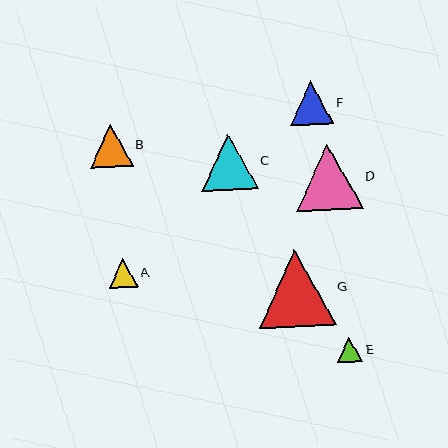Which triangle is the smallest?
Triangle E is the smallest with a size of approximately 26 pixels.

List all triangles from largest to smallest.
From largest to smallest: G, D, C, F, B, A, E.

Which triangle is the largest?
Triangle G is the largest with a size of approximately 77 pixels.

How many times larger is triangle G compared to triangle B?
Triangle G is approximately 1.8 times the size of triangle B.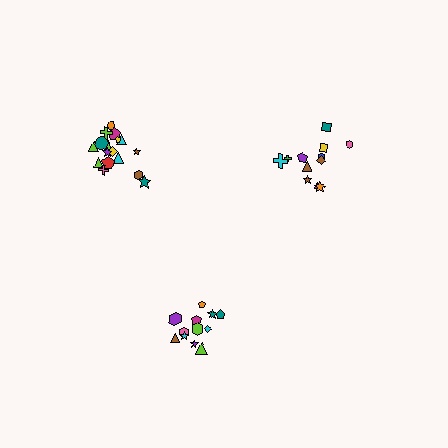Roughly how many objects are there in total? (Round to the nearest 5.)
Roughly 40 objects in total.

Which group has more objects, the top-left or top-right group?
The top-left group.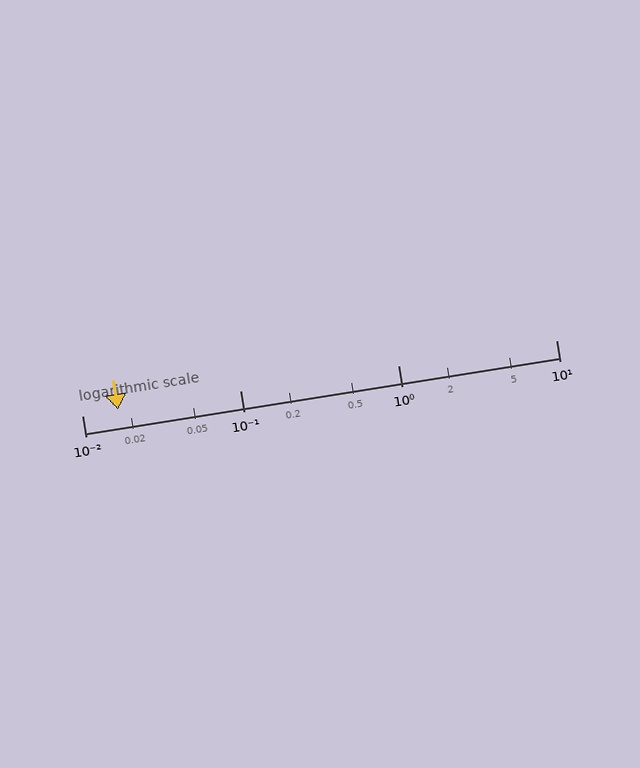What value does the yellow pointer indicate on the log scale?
The pointer indicates approximately 0.017.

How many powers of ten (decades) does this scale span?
The scale spans 3 decades, from 0.01 to 10.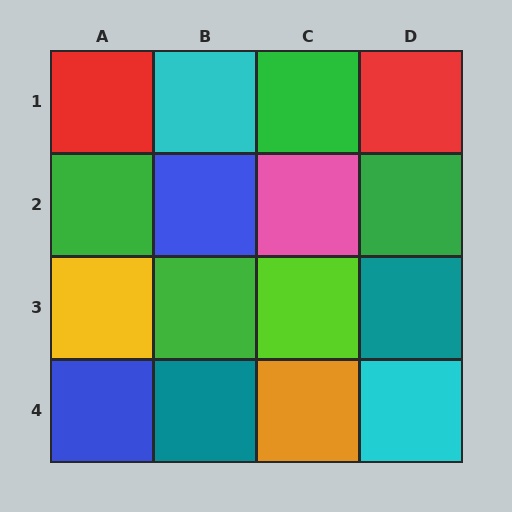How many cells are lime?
1 cell is lime.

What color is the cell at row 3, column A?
Yellow.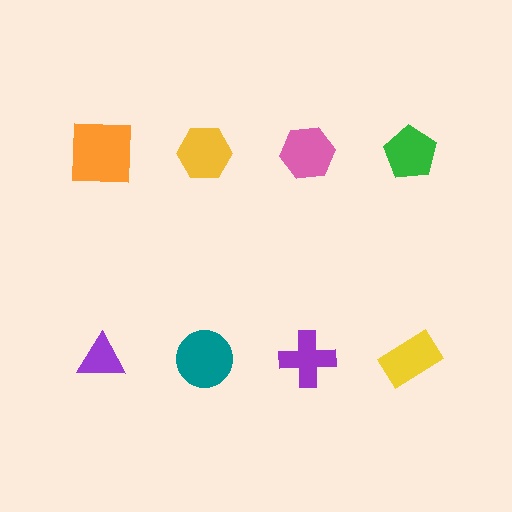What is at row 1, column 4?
A green pentagon.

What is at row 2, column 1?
A purple triangle.